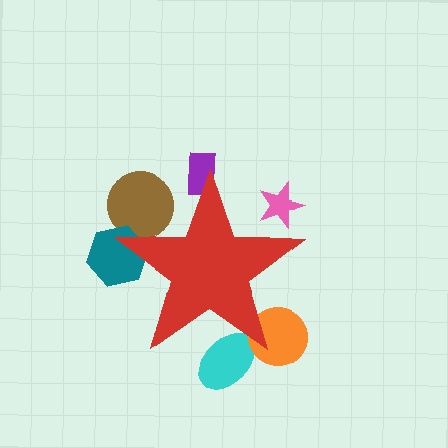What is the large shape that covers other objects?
A red star.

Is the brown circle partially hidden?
Yes, the brown circle is partially hidden behind the red star.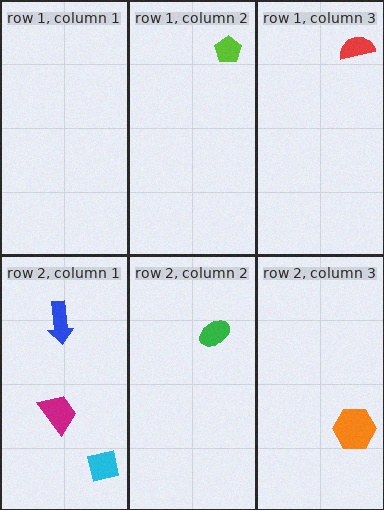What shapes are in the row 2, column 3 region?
The orange hexagon.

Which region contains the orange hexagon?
The row 2, column 3 region.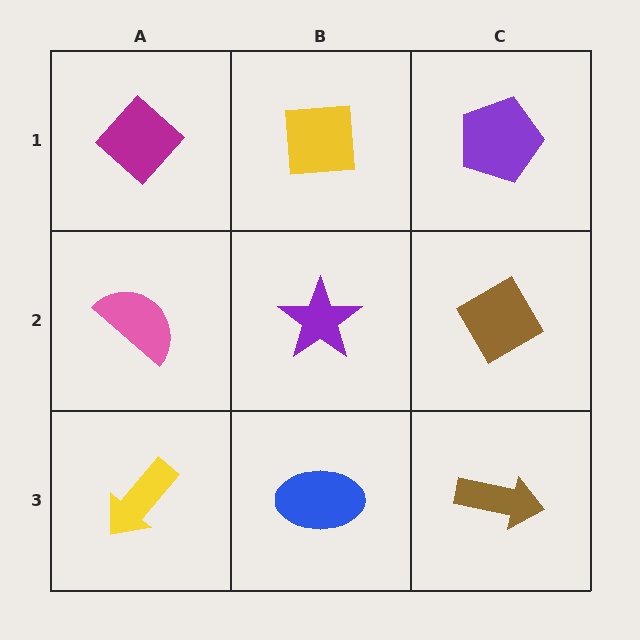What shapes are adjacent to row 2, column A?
A magenta diamond (row 1, column A), a yellow arrow (row 3, column A), a purple star (row 2, column B).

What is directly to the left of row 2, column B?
A pink semicircle.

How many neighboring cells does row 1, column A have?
2.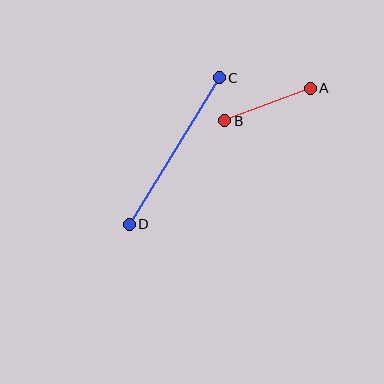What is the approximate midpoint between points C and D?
The midpoint is at approximately (174, 151) pixels.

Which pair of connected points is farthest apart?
Points C and D are farthest apart.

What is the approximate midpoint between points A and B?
The midpoint is at approximately (267, 104) pixels.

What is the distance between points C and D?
The distance is approximately 172 pixels.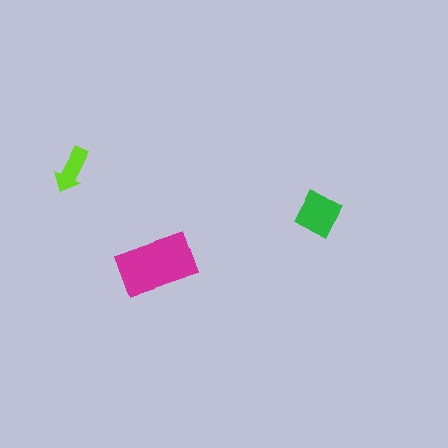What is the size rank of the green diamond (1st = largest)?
2nd.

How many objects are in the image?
There are 3 objects in the image.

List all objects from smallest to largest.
The lime arrow, the green diamond, the magenta rectangle.